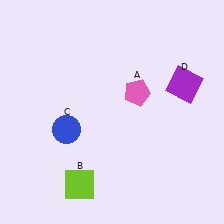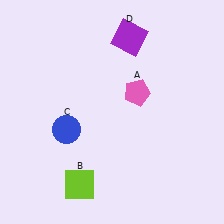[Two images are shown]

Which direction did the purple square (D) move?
The purple square (D) moved left.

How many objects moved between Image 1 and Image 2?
1 object moved between the two images.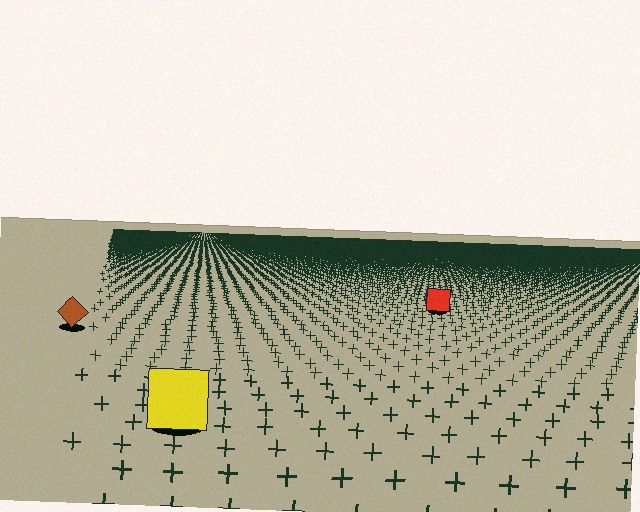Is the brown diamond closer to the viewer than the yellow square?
No. The yellow square is closer — you can tell from the texture gradient: the ground texture is coarser near it.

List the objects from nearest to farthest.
From nearest to farthest: the yellow square, the brown diamond, the red square.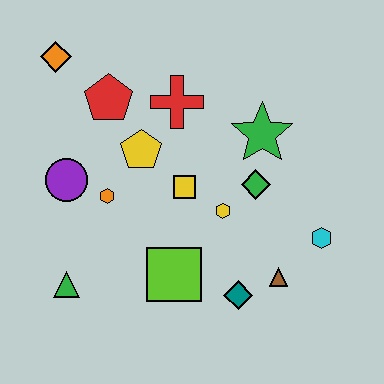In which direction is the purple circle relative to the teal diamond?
The purple circle is to the left of the teal diamond.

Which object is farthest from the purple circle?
The cyan hexagon is farthest from the purple circle.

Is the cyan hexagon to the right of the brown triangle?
Yes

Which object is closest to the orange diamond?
The red pentagon is closest to the orange diamond.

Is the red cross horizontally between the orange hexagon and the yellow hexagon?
Yes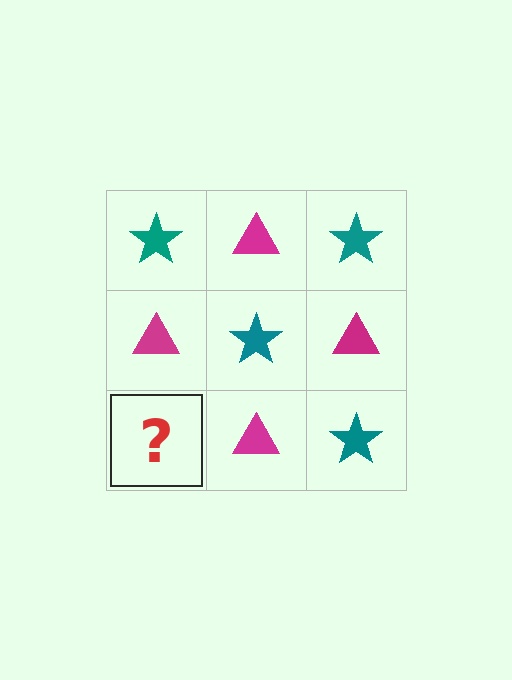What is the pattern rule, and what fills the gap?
The rule is that it alternates teal star and magenta triangle in a checkerboard pattern. The gap should be filled with a teal star.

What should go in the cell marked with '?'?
The missing cell should contain a teal star.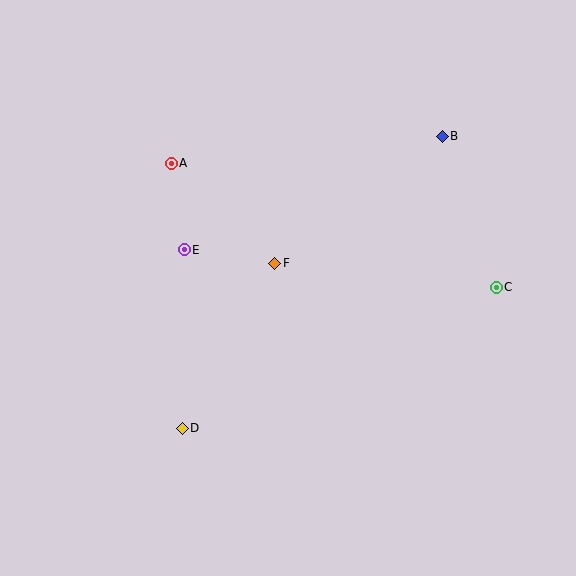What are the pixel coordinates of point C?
Point C is at (496, 288).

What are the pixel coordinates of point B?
Point B is at (442, 136).